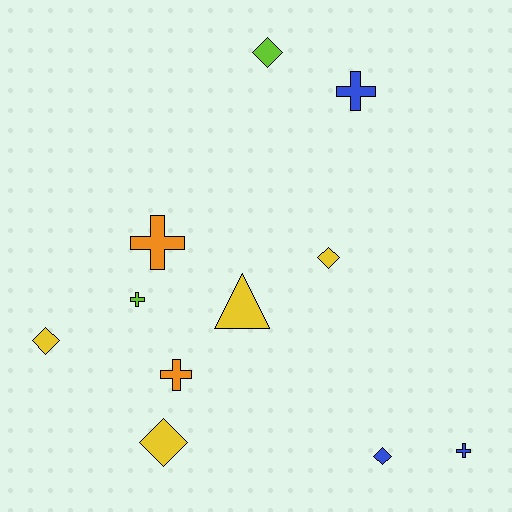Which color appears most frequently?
Yellow, with 4 objects.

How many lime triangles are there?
There are no lime triangles.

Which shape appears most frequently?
Diamond, with 5 objects.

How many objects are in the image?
There are 11 objects.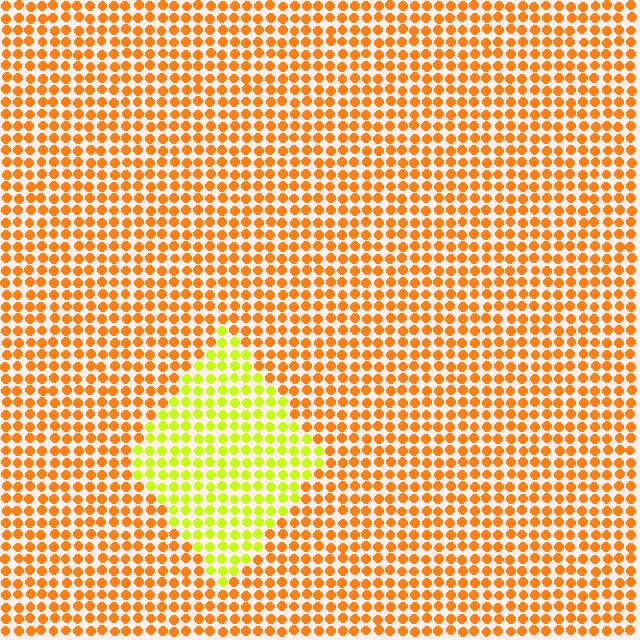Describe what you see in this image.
The image is filled with small orange elements in a uniform arrangement. A diamond-shaped region is visible where the elements are tinted to a slightly different hue, forming a subtle color boundary.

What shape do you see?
I see a diamond.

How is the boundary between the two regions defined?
The boundary is defined purely by a slight shift in hue (about 47 degrees). Spacing, size, and orientation are identical on both sides.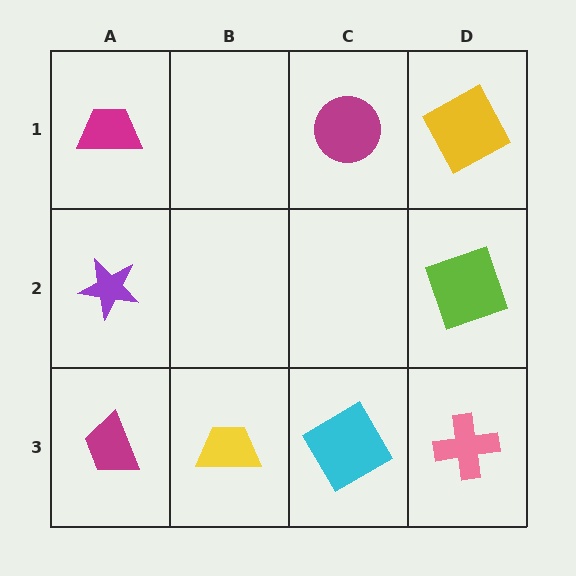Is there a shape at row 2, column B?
No, that cell is empty.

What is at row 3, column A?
A magenta trapezoid.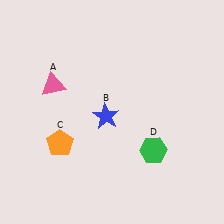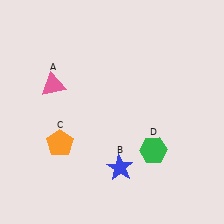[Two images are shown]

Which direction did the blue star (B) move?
The blue star (B) moved down.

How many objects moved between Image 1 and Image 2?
1 object moved between the two images.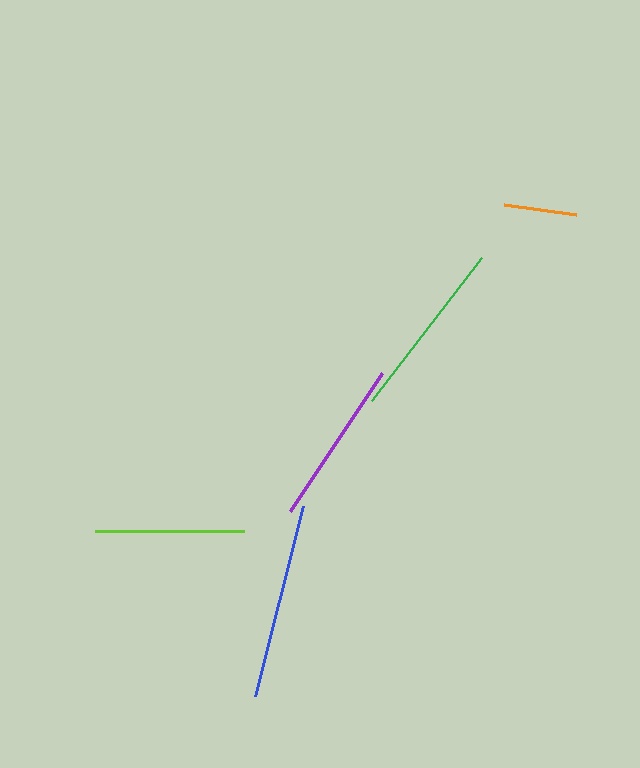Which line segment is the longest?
The blue line is the longest at approximately 196 pixels.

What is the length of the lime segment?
The lime segment is approximately 150 pixels long.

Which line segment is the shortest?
The orange line is the shortest at approximately 73 pixels.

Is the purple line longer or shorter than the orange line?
The purple line is longer than the orange line.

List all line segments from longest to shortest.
From longest to shortest: blue, green, purple, lime, orange.